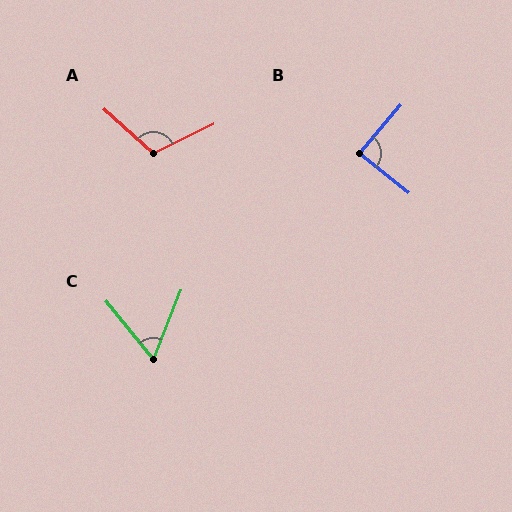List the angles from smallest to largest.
C (61°), B (88°), A (112°).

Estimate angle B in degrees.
Approximately 88 degrees.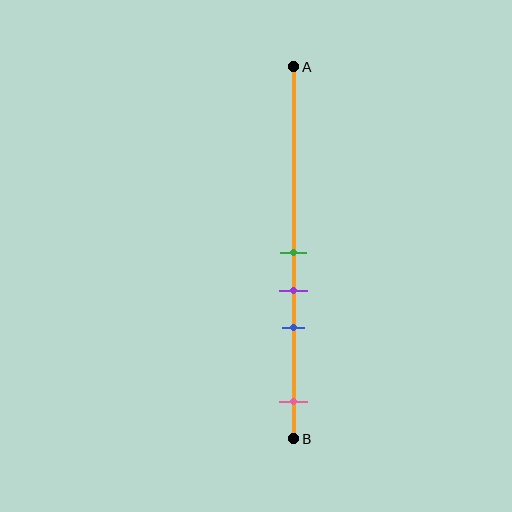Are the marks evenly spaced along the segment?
No, the marks are not evenly spaced.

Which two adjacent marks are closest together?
The green and purple marks are the closest adjacent pair.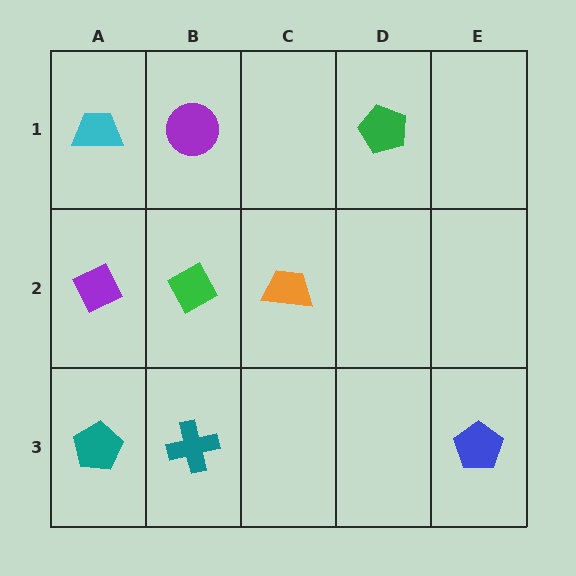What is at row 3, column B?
A teal cross.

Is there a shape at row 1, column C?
No, that cell is empty.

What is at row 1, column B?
A purple circle.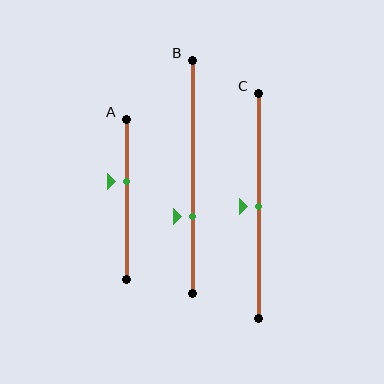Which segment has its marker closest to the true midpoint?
Segment C has its marker closest to the true midpoint.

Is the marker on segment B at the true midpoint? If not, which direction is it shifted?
No, the marker on segment B is shifted downward by about 17% of the segment length.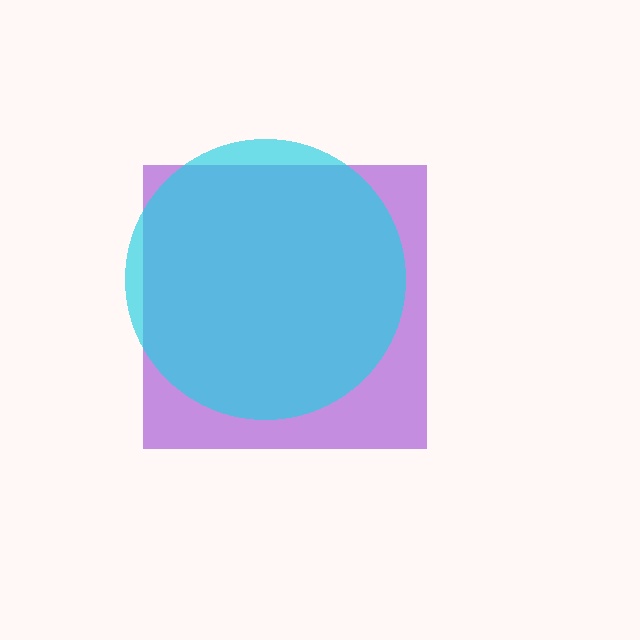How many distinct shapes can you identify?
There are 2 distinct shapes: a purple square, a cyan circle.